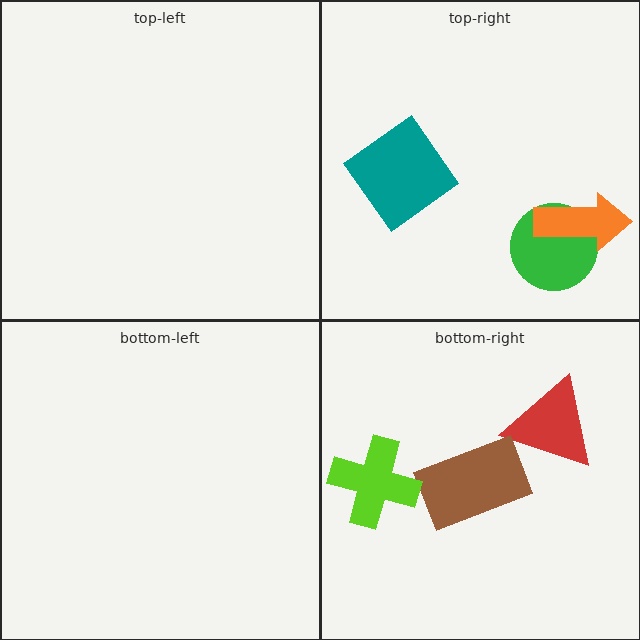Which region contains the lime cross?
The bottom-right region.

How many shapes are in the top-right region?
3.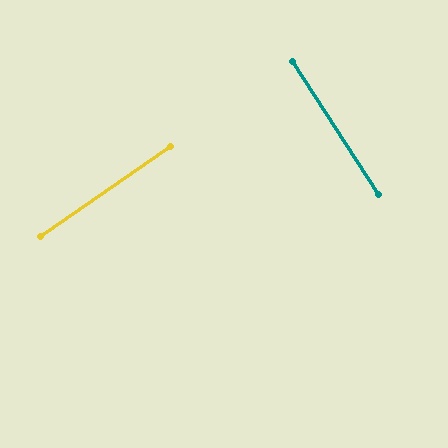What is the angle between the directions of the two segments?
Approximately 88 degrees.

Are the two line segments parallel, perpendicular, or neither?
Perpendicular — they meet at approximately 88°.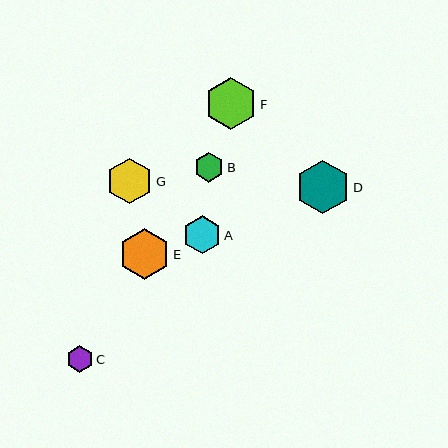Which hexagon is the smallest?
Hexagon C is the smallest with a size of approximately 26 pixels.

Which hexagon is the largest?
Hexagon D is the largest with a size of approximately 54 pixels.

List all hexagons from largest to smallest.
From largest to smallest: D, F, E, G, A, B, C.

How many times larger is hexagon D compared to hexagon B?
Hexagon D is approximately 1.8 times the size of hexagon B.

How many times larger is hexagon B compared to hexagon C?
Hexagon B is approximately 1.1 times the size of hexagon C.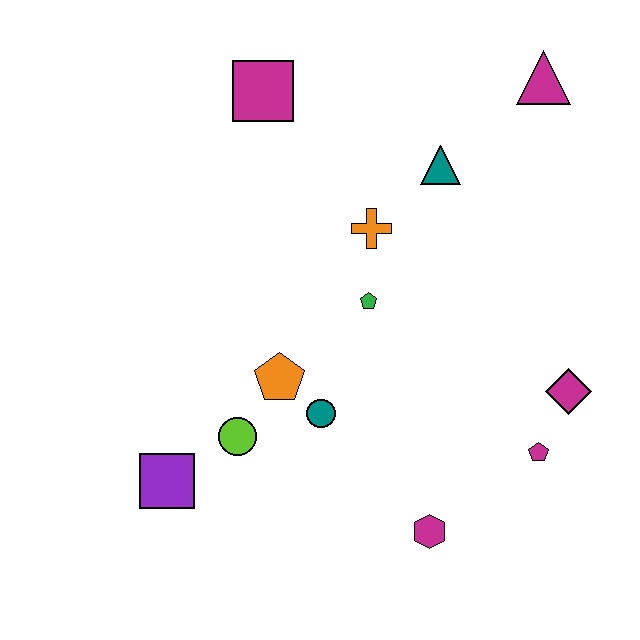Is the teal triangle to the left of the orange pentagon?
No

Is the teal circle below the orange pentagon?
Yes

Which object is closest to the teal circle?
The orange pentagon is closest to the teal circle.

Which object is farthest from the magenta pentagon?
The magenta square is farthest from the magenta pentagon.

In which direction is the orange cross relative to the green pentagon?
The orange cross is above the green pentagon.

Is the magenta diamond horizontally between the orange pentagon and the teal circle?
No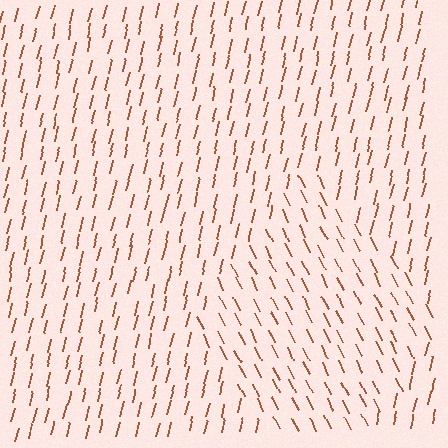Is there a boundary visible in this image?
Yes, there is a texture boundary formed by a change in line orientation.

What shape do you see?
I see a diamond.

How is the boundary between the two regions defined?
The boundary is defined purely by a change in line orientation (approximately 40 degrees difference). All lines are the same color and thickness.